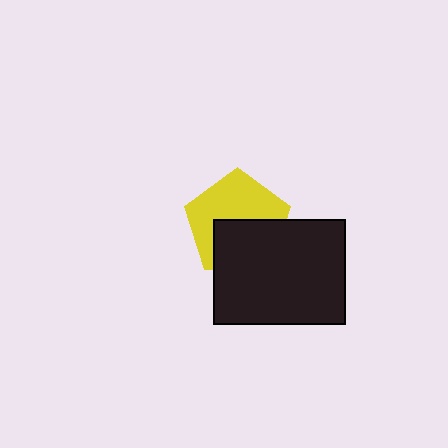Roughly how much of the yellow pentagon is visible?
About half of it is visible (roughly 57%).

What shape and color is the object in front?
The object in front is a black rectangle.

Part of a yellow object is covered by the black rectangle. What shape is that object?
It is a pentagon.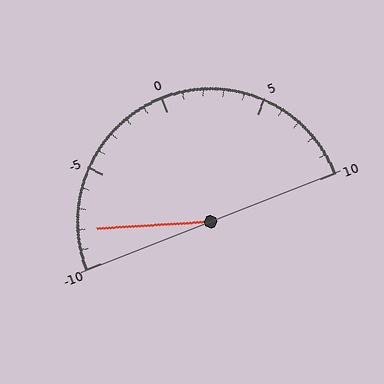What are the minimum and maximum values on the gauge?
The gauge ranges from -10 to 10.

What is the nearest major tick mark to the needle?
The nearest major tick mark is -10.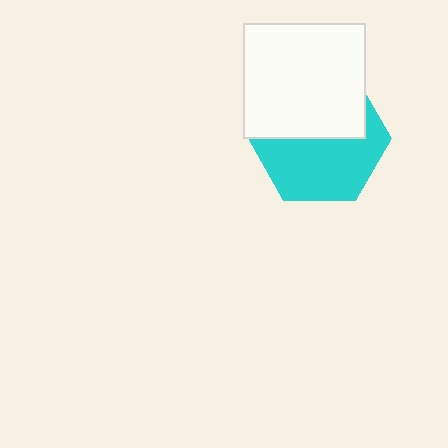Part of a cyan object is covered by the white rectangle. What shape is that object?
It is a hexagon.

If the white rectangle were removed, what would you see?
You would see the complete cyan hexagon.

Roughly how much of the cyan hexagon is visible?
About half of it is visible (roughly 54%).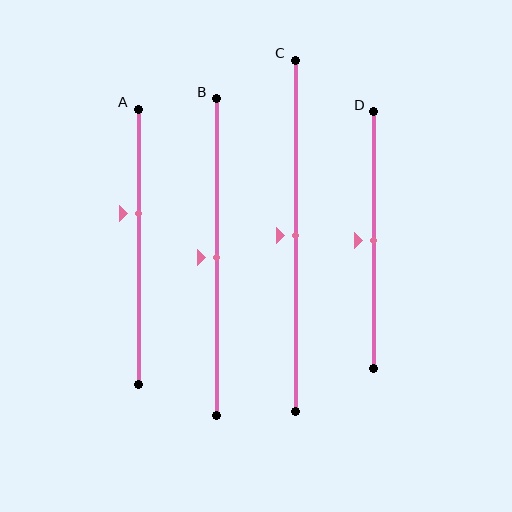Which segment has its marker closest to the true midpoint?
Segment B has its marker closest to the true midpoint.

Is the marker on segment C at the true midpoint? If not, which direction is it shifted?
Yes, the marker on segment C is at the true midpoint.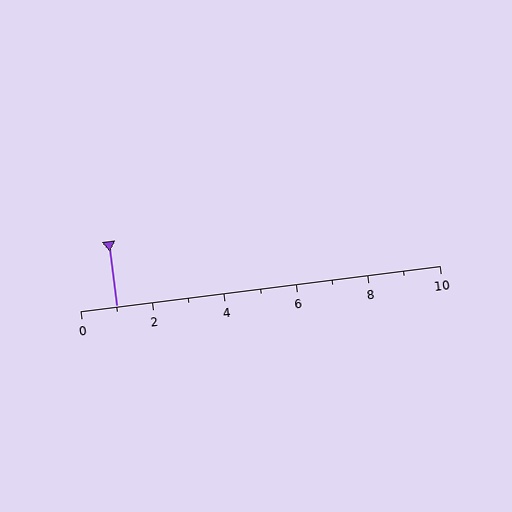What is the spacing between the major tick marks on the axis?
The major ticks are spaced 2 apart.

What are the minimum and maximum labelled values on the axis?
The axis runs from 0 to 10.